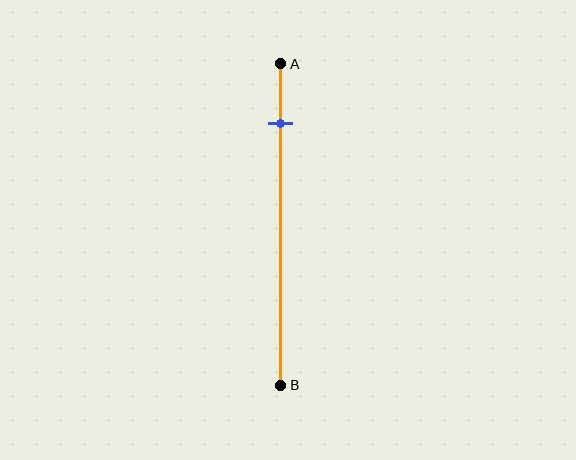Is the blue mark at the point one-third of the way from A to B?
No, the mark is at about 20% from A, not at the 33% one-third point.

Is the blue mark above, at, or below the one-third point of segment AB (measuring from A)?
The blue mark is above the one-third point of segment AB.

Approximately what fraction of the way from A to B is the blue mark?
The blue mark is approximately 20% of the way from A to B.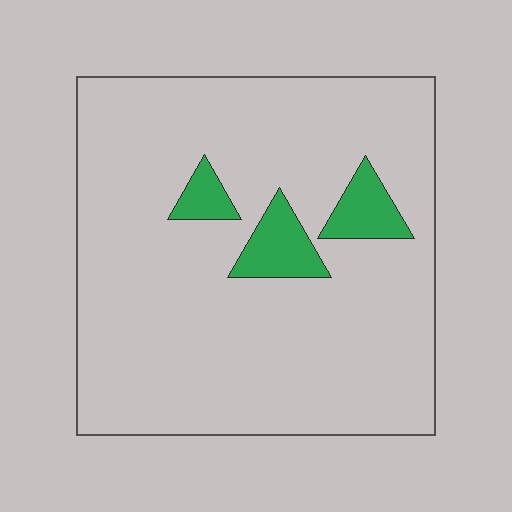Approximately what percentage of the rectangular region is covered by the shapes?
Approximately 10%.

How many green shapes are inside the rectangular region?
3.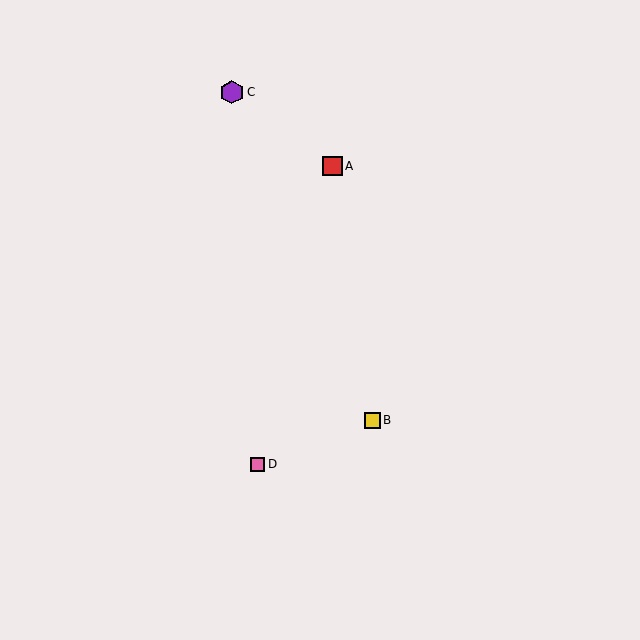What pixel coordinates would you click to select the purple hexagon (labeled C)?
Click at (232, 92) to select the purple hexagon C.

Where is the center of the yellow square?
The center of the yellow square is at (372, 420).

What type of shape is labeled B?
Shape B is a yellow square.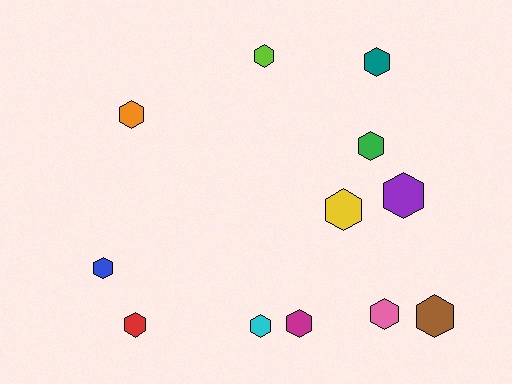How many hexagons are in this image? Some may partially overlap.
There are 12 hexagons.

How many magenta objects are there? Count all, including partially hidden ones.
There is 1 magenta object.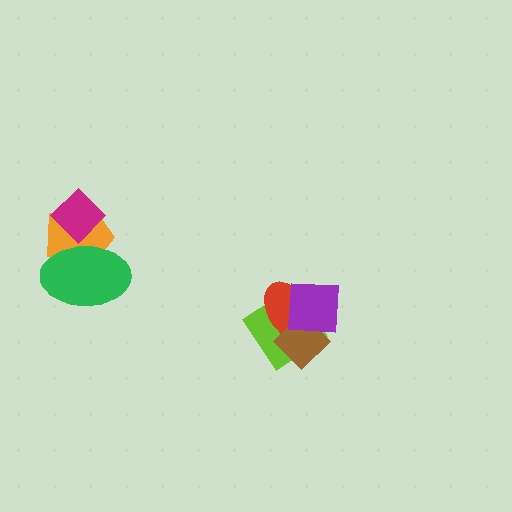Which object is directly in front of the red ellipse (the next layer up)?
The brown diamond is directly in front of the red ellipse.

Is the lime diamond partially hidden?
Yes, it is partially covered by another shape.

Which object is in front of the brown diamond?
The purple square is in front of the brown diamond.